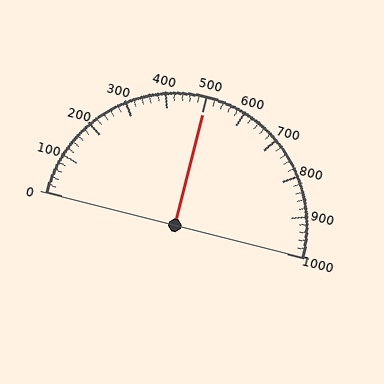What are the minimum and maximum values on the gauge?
The gauge ranges from 0 to 1000.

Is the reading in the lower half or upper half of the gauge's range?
The reading is in the upper half of the range (0 to 1000).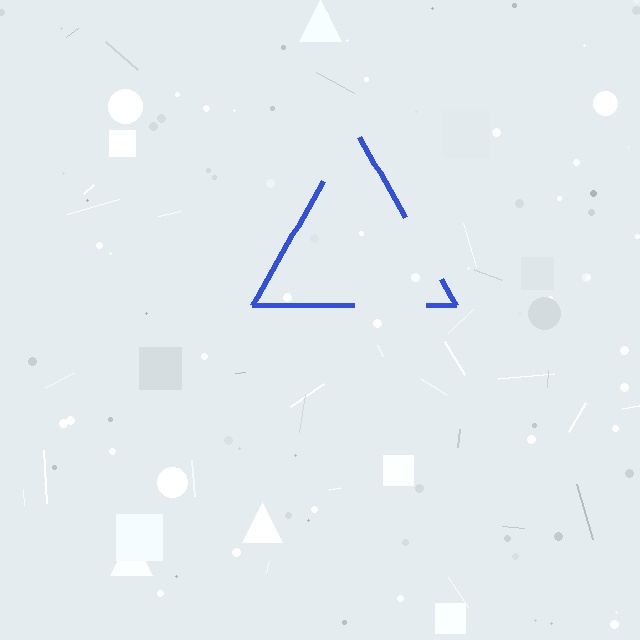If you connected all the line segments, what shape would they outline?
They would outline a triangle.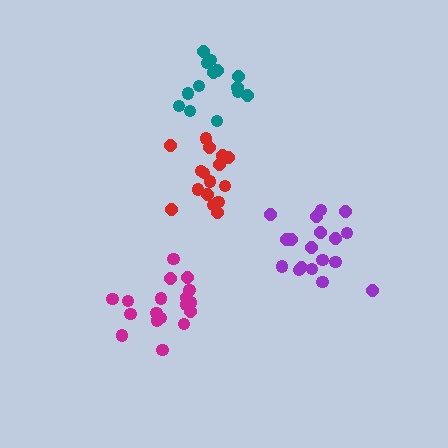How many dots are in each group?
Group 1: 20 dots, Group 2: 18 dots, Group 3: 14 dots, Group 4: 16 dots (68 total).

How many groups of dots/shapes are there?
There are 4 groups.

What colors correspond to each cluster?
The clusters are colored: magenta, purple, teal, red.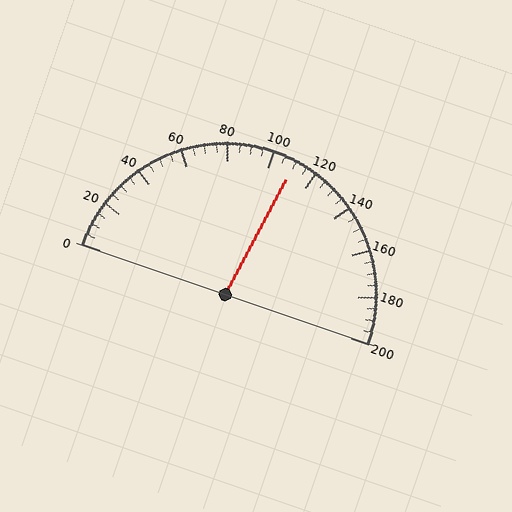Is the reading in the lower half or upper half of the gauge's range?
The reading is in the upper half of the range (0 to 200).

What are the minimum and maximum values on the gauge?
The gauge ranges from 0 to 200.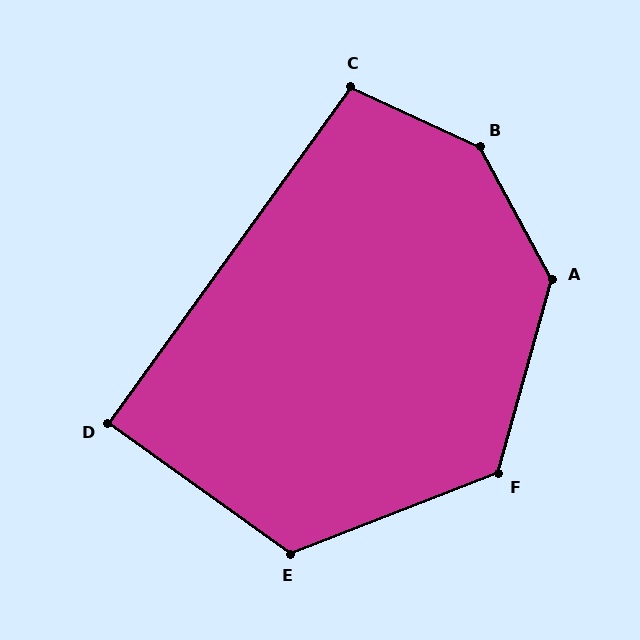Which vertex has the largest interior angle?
B, at approximately 144 degrees.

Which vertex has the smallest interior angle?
D, at approximately 90 degrees.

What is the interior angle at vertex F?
Approximately 126 degrees (obtuse).